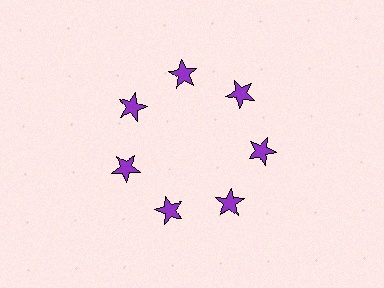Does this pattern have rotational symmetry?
Yes, this pattern has 7-fold rotational symmetry. It looks the same after rotating 51 degrees around the center.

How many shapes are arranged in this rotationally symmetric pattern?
There are 7 shapes, arranged in 7 groups of 1.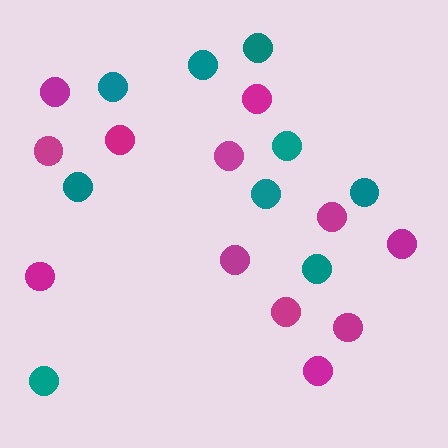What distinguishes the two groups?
There are 2 groups: one group of teal circles (9) and one group of magenta circles (12).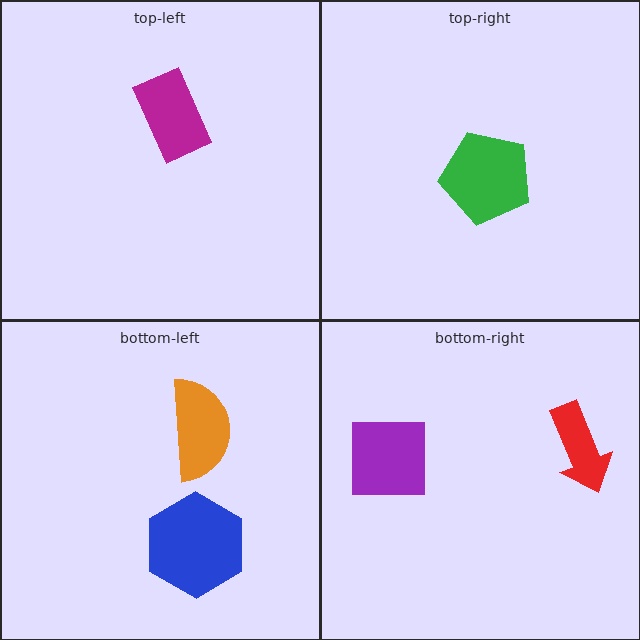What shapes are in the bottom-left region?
The orange semicircle, the blue hexagon.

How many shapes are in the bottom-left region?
2.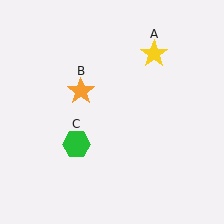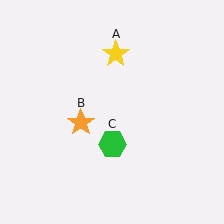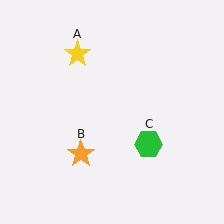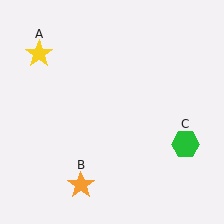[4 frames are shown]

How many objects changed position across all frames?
3 objects changed position: yellow star (object A), orange star (object B), green hexagon (object C).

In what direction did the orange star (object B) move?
The orange star (object B) moved down.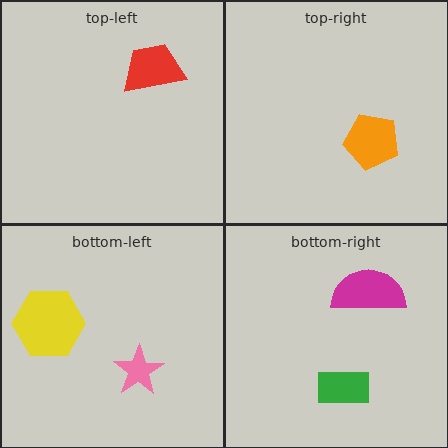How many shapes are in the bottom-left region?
2.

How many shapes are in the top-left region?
1.